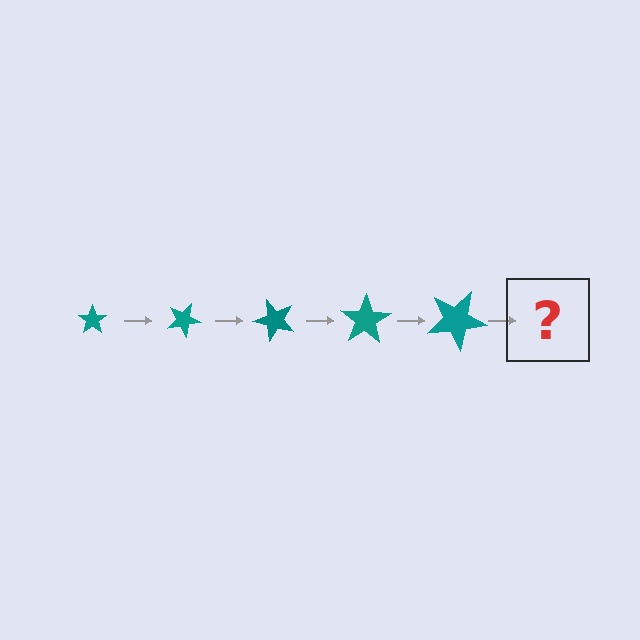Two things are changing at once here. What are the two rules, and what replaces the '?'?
The two rules are that the star grows larger each step and it rotates 25 degrees each step. The '?' should be a star, larger than the previous one and rotated 125 degrees from the start.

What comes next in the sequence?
The next element should be a star, larger than the previous one and rotated 125 degrees from the start.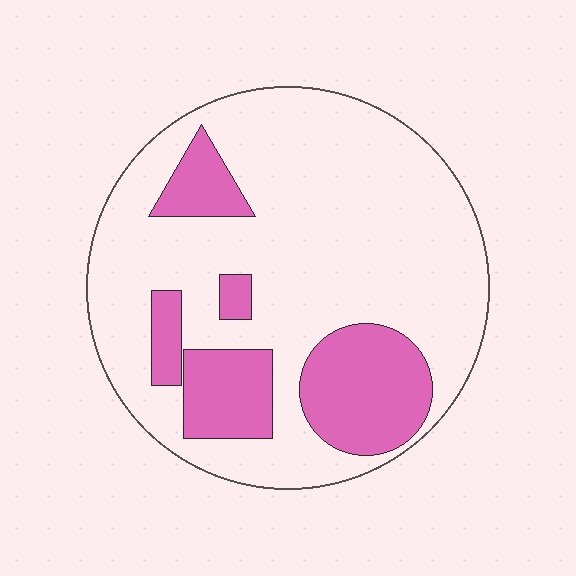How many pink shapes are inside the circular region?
5.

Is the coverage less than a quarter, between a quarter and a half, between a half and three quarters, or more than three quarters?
Less than a quarter.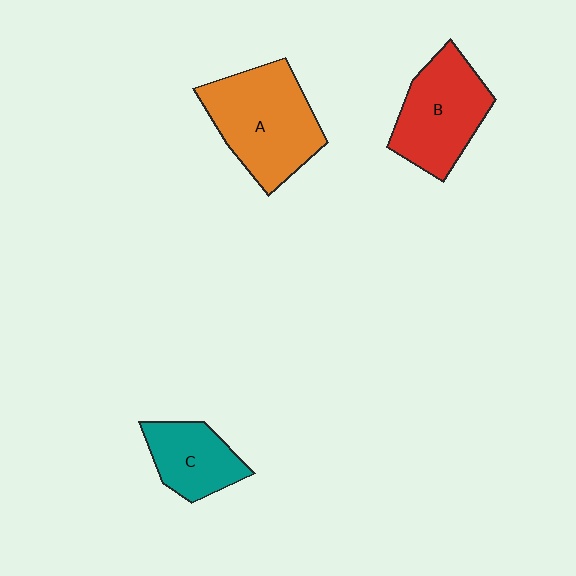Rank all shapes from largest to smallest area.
From largest to smallest: A (orange), B (red), C (teal).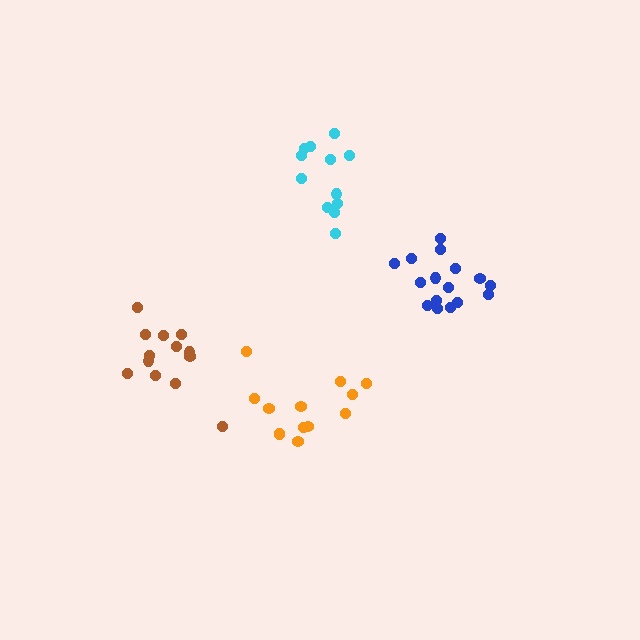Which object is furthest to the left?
The brown cluster is leftmost.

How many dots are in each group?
Group 1: 13 dots, Group 2: 13 dots, Group 3: 12 dots, Group 4: 16 dots (54 total).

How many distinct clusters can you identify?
There are 4 distinct clusters.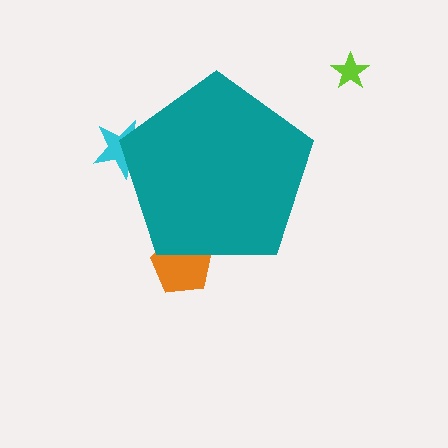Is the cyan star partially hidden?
Yes, the cyan star is partially hidden behind the teal pentagon.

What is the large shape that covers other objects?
A teal pentagon.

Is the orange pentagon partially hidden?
Yes, the orange pentagon is partially hidden behind the teal pentagon.